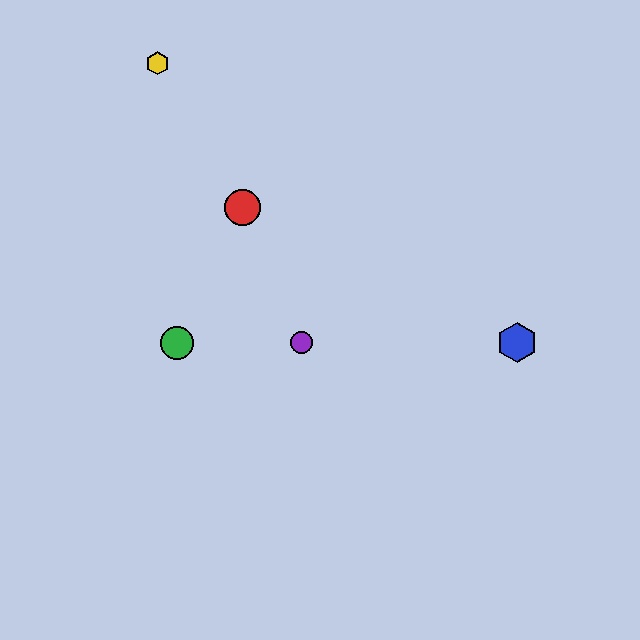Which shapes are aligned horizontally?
The blue hexagon, the green circle, the purple circle are aligned horizontally.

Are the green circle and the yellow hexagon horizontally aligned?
No, the green circle is at y≈343 and the yellow hexagon is at y≈63.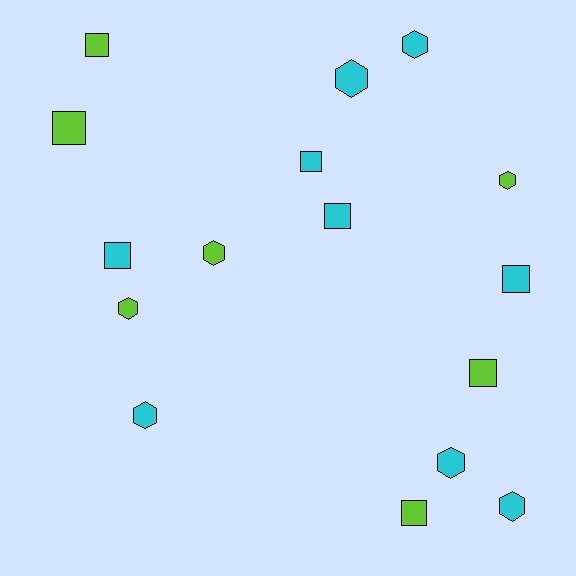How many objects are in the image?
There are 16 objects.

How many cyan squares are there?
There are 4 cyan squares.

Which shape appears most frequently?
Hexagon, with 8 objects.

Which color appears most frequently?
Cyan, with 9 objects.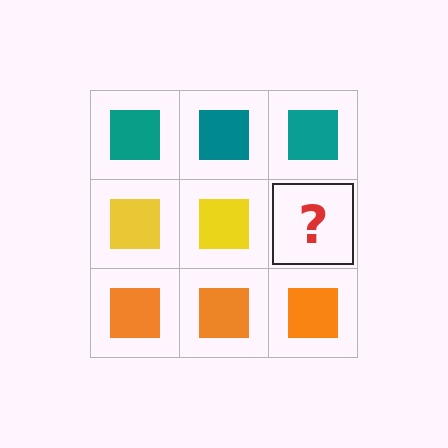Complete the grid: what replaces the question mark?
The question mark should be replaced with a yellow square.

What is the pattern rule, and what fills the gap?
The rule is that each row has a consistent color. The gap should be filled with a yellow square.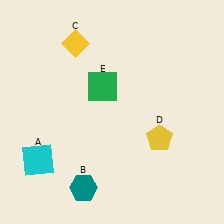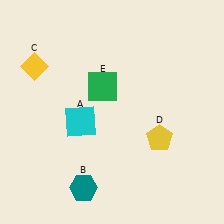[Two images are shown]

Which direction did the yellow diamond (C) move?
The yellow diamond (C) moved left.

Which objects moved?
The objects that moved are: the cyan square (A), the yellow diamond (C).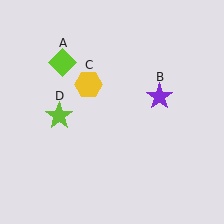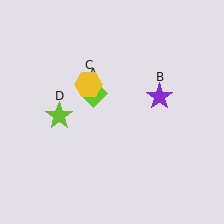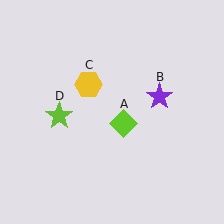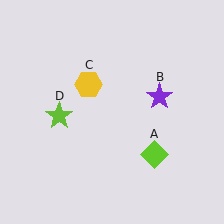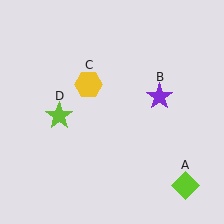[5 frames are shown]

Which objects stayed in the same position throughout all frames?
Purple star (object B) and yellow hexagon (object C) and lime star (object D) remained stationary.